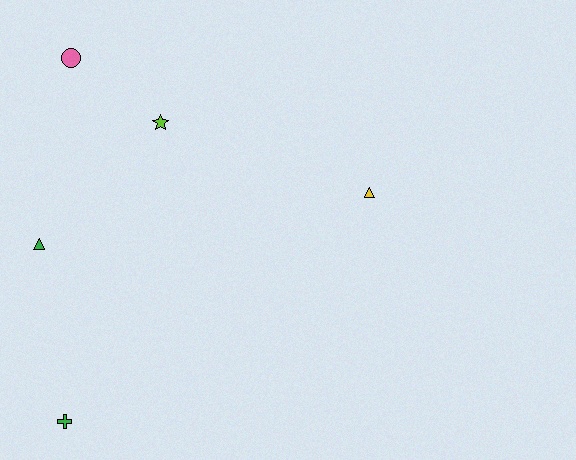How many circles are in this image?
There is 1 circle.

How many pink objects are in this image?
There is 1 pink object.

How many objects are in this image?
There are 5 objects.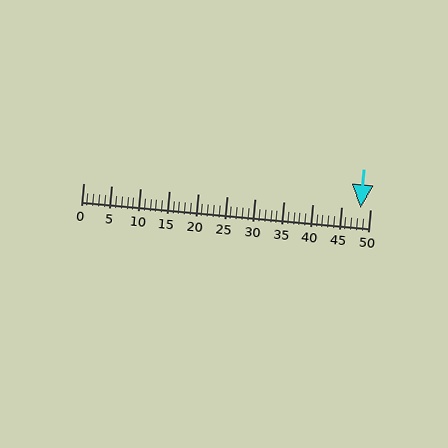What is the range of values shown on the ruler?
The ruler shows values from 0 to 50.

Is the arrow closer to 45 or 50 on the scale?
The arrow is closer to 50.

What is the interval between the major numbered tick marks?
The major tick marks are spaced 5 units apart.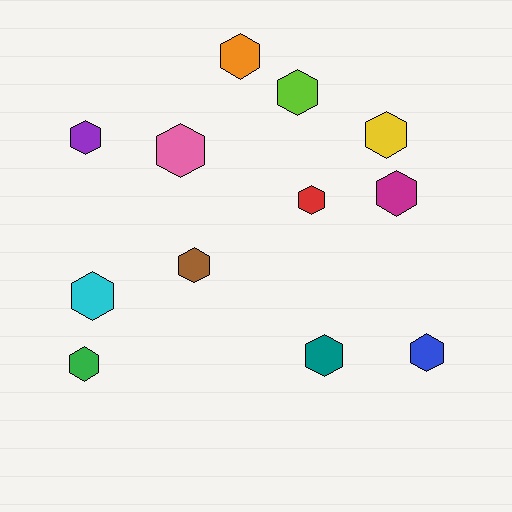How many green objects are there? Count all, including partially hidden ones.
There is 1 green object.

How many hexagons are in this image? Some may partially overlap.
There are 12 hexagons.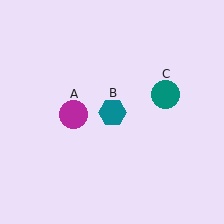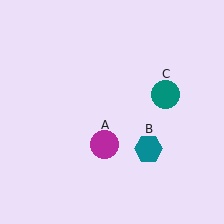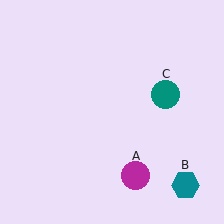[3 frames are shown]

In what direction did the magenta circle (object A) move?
The magenta circle (object A) moved down and to the right.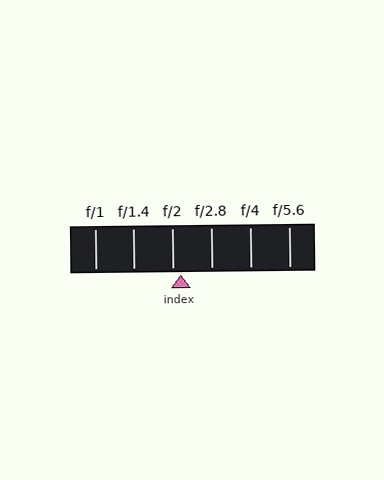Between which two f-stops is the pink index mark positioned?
The index mark is between f/2 and f/2.8.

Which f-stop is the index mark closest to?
The index mark is closest to f/2.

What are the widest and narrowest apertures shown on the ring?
The widest aperture shown is f/1 and the narrowest is f/5.6.